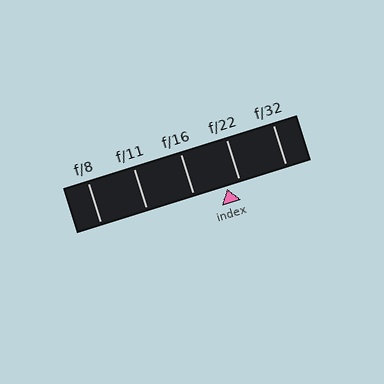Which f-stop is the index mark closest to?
The index mark is closest to f/22.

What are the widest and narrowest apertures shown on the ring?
The widest aperture shown is f/8 and the narrowest is f/32.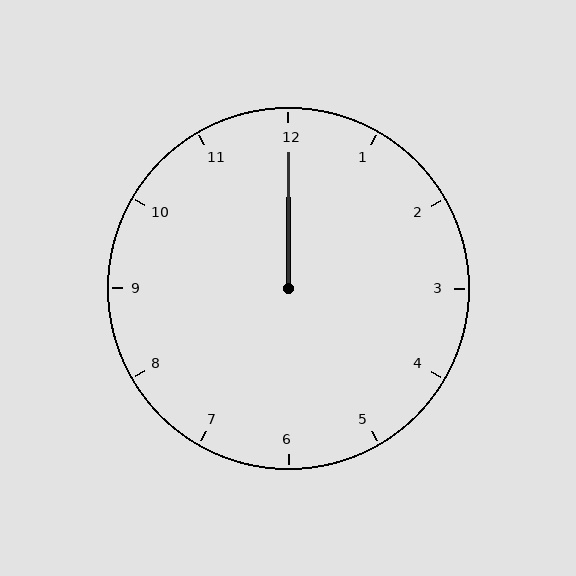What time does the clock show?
12:00.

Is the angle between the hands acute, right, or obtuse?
It is acute.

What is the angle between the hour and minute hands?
Approximately 0 degrees.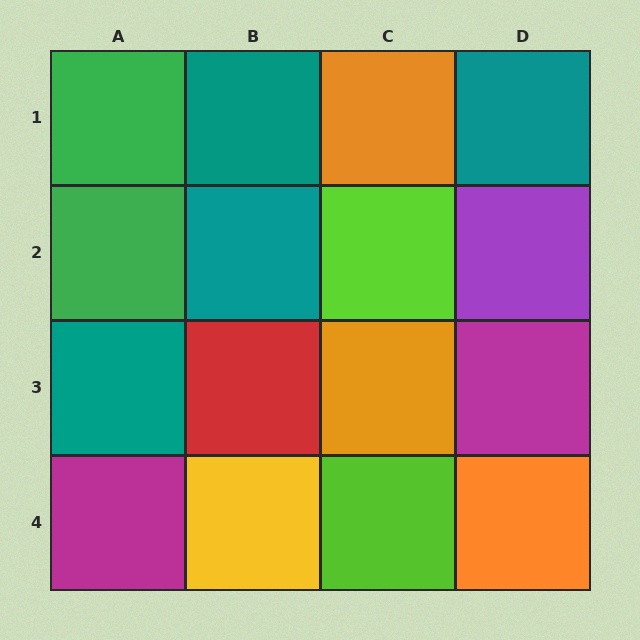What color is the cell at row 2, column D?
Purple.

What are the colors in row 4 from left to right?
Magenta, yellow, lime, orange.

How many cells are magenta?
2 cells are magenta.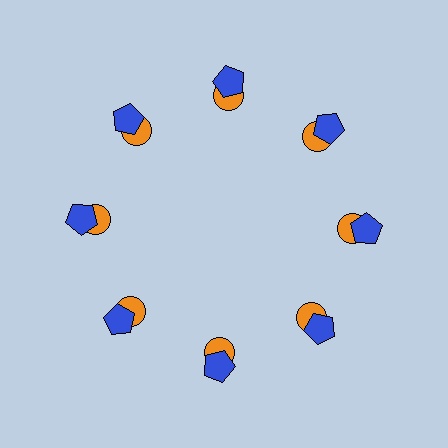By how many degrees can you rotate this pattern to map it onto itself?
The pattern maps onto itself every 45 degrees of rotation.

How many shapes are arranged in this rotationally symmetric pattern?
There are 16 shapes, arranged in 8 groups of 2.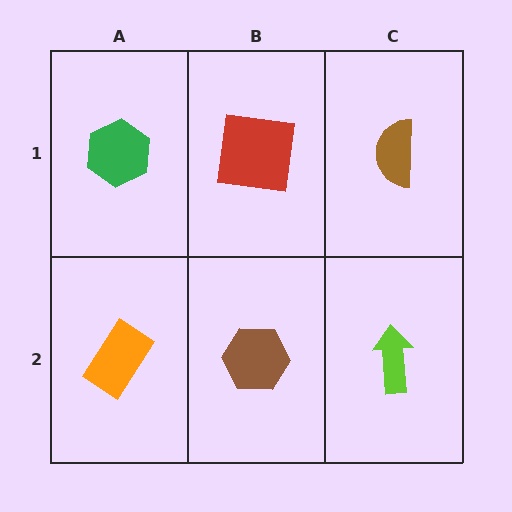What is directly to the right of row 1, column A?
A red square.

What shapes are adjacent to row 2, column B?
A red square (row 1, column B), an orange rectangle (row 2, column A), a lime arrow (row 2, column C).